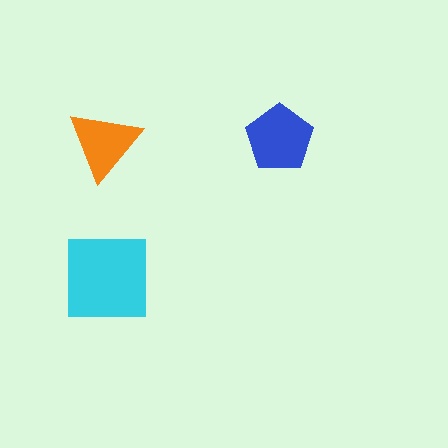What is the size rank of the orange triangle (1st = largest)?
3rd.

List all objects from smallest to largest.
The orange triangle, the blue pentagon, the cyan square.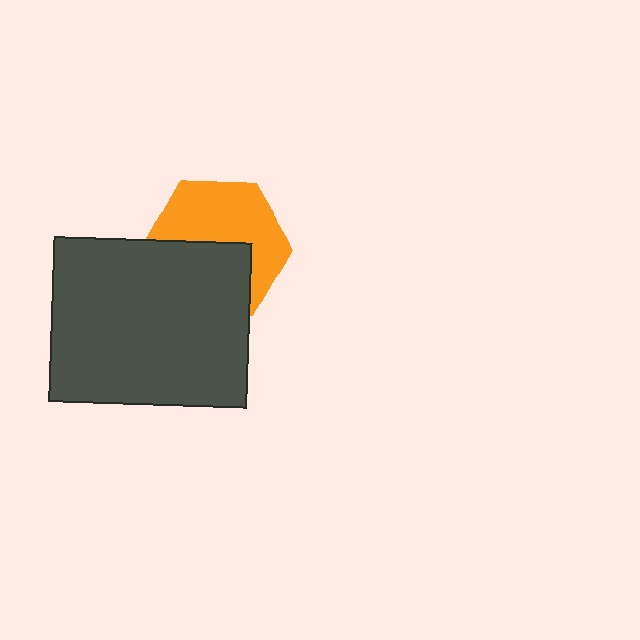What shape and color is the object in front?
The object in front is a dark gray rectangle.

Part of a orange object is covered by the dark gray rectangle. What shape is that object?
It is a hexagon.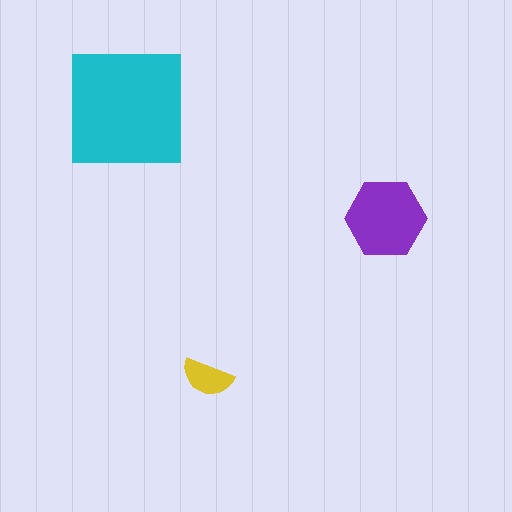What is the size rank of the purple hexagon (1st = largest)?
2nd.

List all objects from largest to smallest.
The cyan square, the purple hexagon, the yellow semicircle.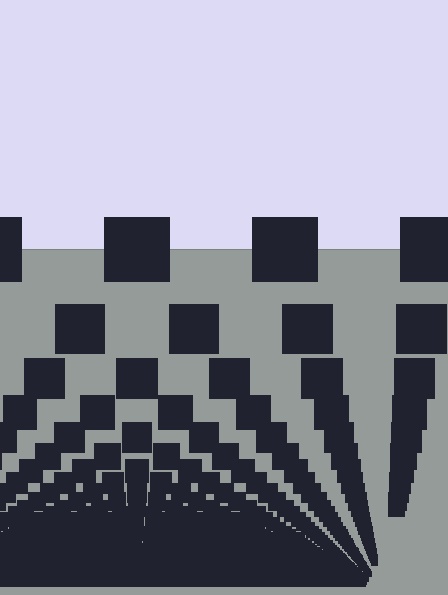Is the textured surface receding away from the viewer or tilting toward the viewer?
The surface appears to tilt toward the viewer. Texture elements get larger and sparser toward the top.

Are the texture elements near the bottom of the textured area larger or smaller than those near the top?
Smaller. The gradient is inverted — elements near the bottom are smaller and denser.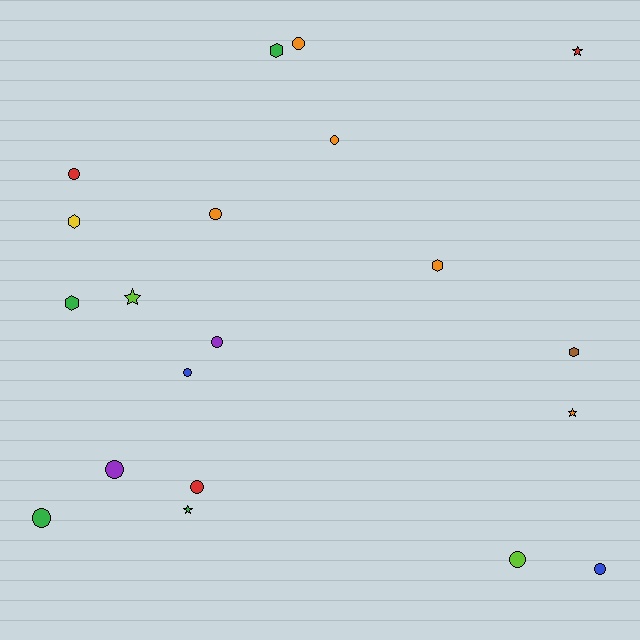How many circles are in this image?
There are 11 circles.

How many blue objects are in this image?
There are 2 blue objects.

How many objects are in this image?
There are 20 objects.